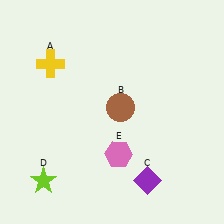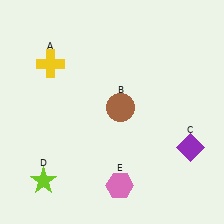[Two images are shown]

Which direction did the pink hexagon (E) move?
The pink hexagon (E) moved down.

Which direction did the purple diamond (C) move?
The purple diamond (C) moved right.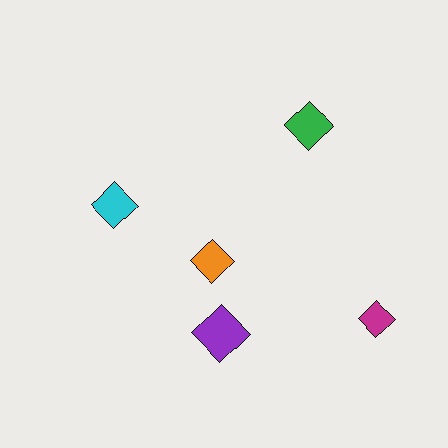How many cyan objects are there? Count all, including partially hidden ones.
There is 1 cyan object.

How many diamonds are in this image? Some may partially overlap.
There are 5 diamonds.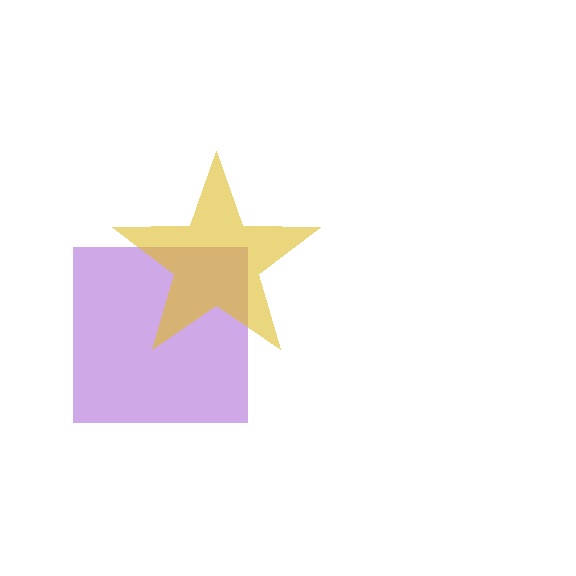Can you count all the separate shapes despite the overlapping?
Yes, there are 2 separate shapes.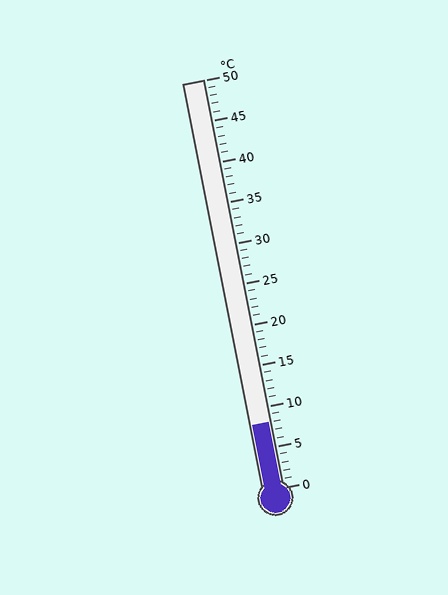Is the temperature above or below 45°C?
The temperature is below 45°C.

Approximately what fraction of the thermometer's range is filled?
The thermometer is filled to approximately 15% of its range.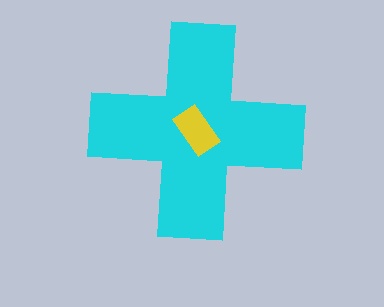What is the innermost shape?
The yellow rectangle.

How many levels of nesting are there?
2.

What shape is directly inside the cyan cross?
The yellow rectangle.